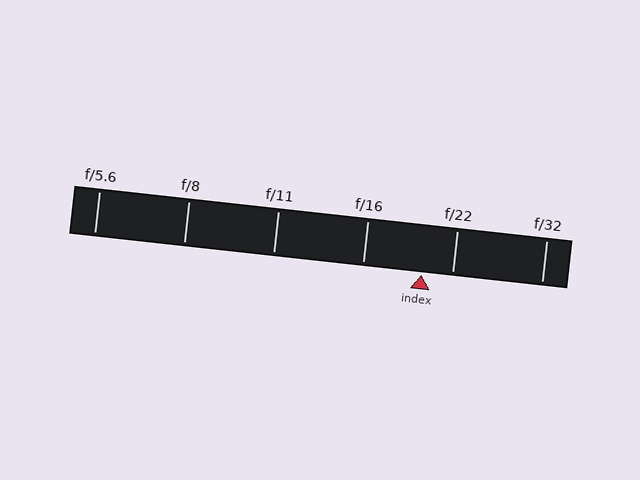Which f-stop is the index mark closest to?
The index mark is closest to f/22.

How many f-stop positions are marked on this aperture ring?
There are 6 f-stop positions marked.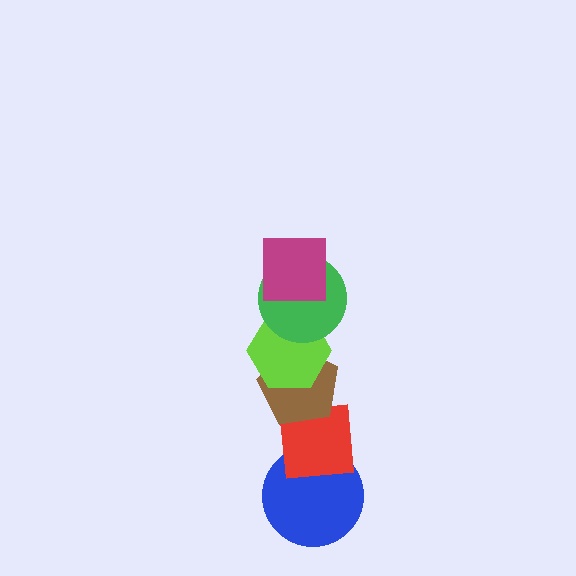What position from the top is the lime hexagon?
The lime hexagon is 3rd from the top.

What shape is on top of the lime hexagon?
The green circle is on top of the lime hexagon.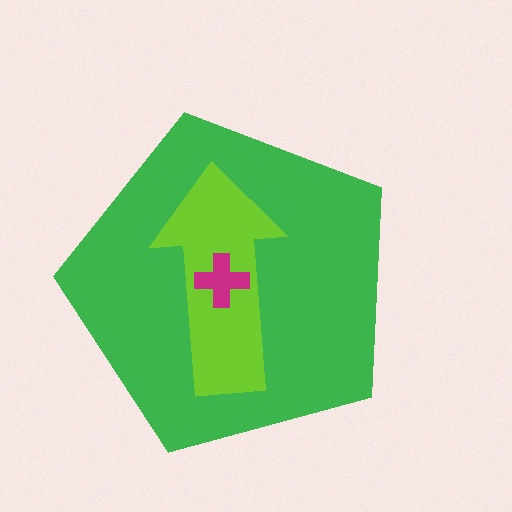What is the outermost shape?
The green pentagon.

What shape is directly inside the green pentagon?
The lime arrow.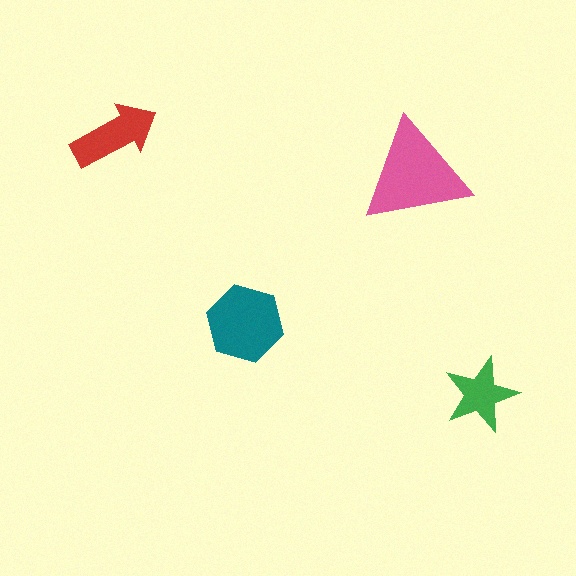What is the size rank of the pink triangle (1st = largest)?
1st.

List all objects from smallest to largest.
The green star, the red arrow, the teal hexagon, the pink triangle.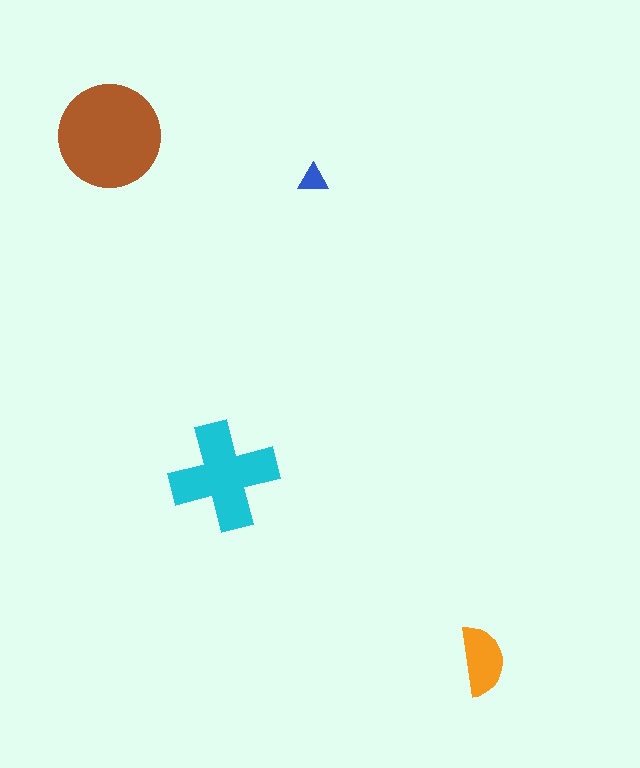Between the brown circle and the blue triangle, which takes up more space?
The brown circle.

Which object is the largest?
The brown circle.